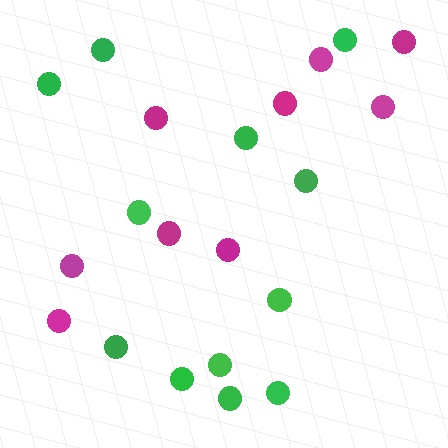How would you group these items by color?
There are 2 groups: one group of green circles (12) and one group of magenta circles (9).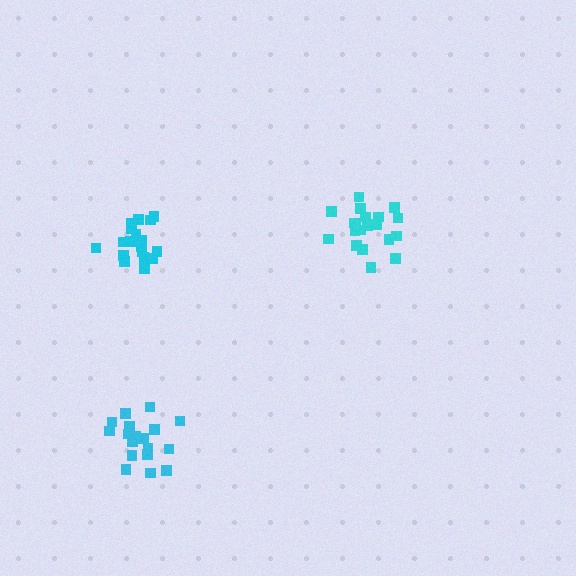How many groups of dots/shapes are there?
There are 3 groups.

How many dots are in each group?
Group 1: 19 dots, Group 2: 18 dots, Group 3: 20 dots (57 total).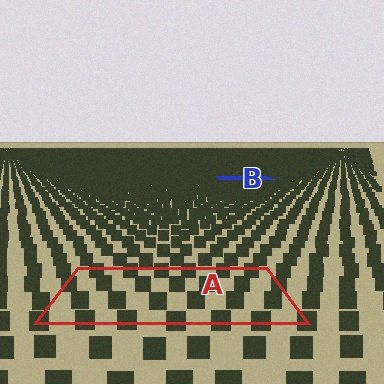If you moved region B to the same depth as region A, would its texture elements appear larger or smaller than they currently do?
They would appear larger. At a closer depth, the same texture elements are projected at a bigger on-screen size.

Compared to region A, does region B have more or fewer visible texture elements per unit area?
Region B has more texture elements per unit area — they are packed more densely because it is farther away.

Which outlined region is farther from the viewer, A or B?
Region B is farther from the viewer — the texture elements inside it appear smaller and more densely packed.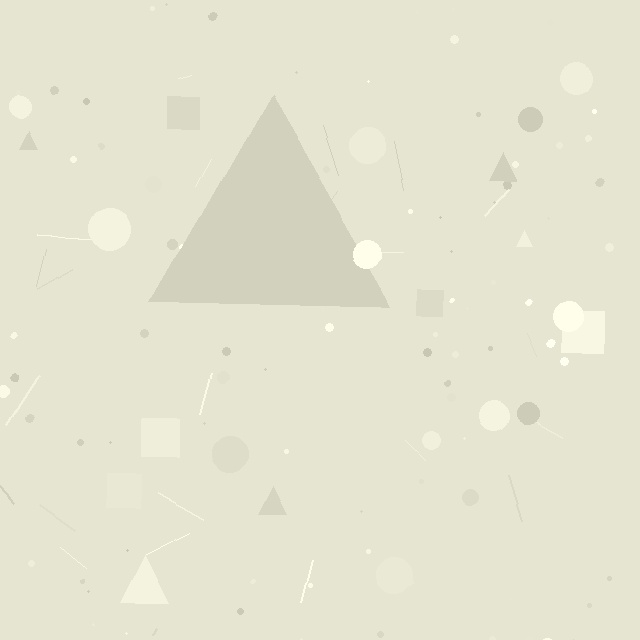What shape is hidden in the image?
A triangle is hidden in the image.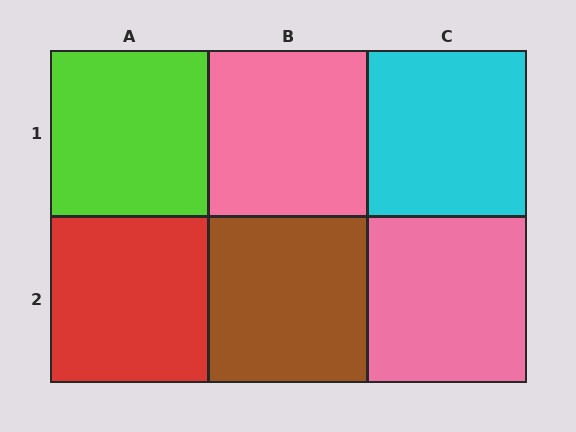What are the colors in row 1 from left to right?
Lime, pink, cyan.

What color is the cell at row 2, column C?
Pink.